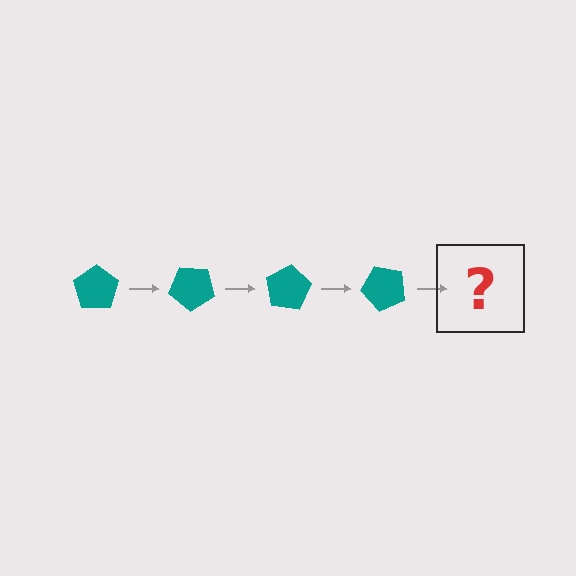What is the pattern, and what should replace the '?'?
The pattern is that the pentagon rotates 40 degrees each step. The '?' should be a teal pentagon rotated 160 degrees.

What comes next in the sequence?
The next element should be a teal pentagon rotated 160 degrees.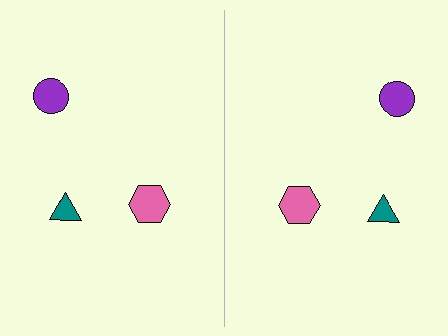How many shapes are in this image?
There are 6 shapes in this image.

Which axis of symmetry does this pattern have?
The pattern has a vertical axis of symmetry running through the center of the image.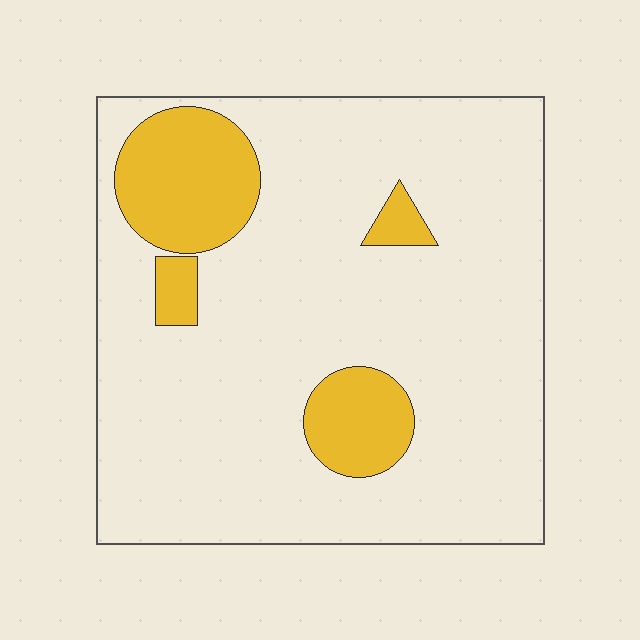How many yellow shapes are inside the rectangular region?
4.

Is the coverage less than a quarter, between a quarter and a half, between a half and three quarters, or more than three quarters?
Less than a quarter.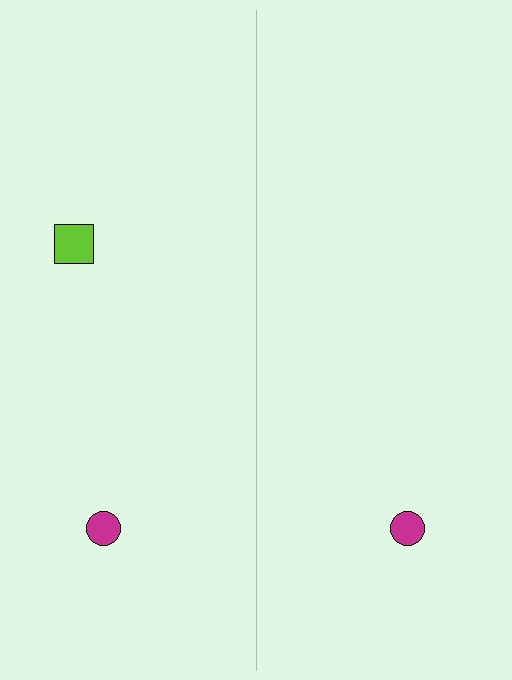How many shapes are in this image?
There are 3 shapes in this image.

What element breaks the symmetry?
A lime square is missing from the right side.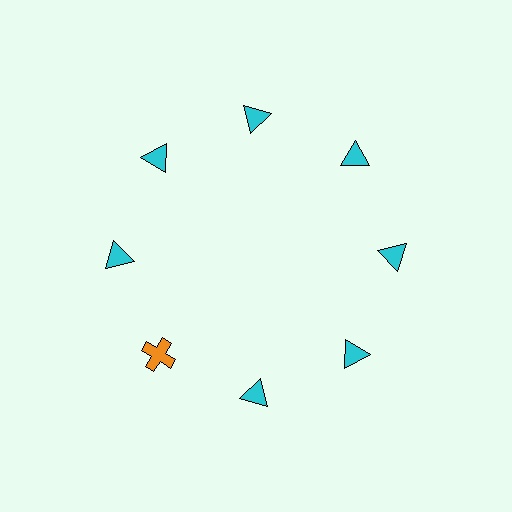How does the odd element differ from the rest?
It differs in both color (orange instead of cyan) and shape (cross instead of triangle).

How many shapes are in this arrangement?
There are 8 shapes arranged in a ring pattern.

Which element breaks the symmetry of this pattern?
The orange cross at roughly the 8 o'clock position breaks the symmetry. All other shapes are cyan triangles.